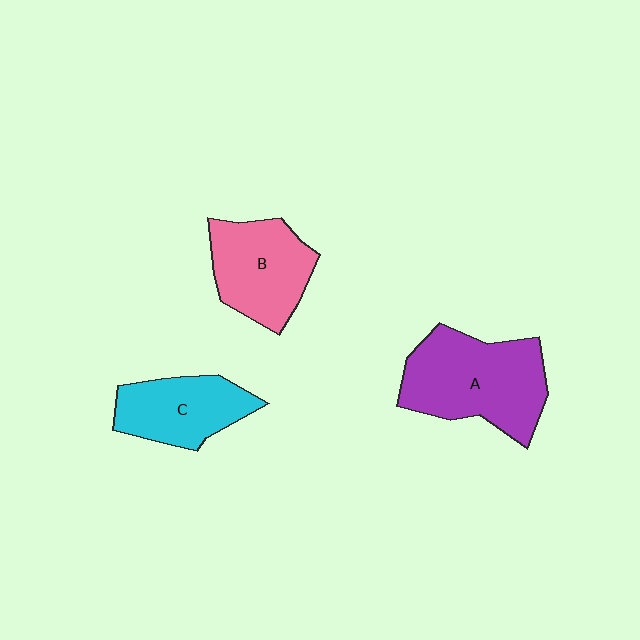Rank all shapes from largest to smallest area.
From largest to smallest: A (purple), B (pink), C (cyan).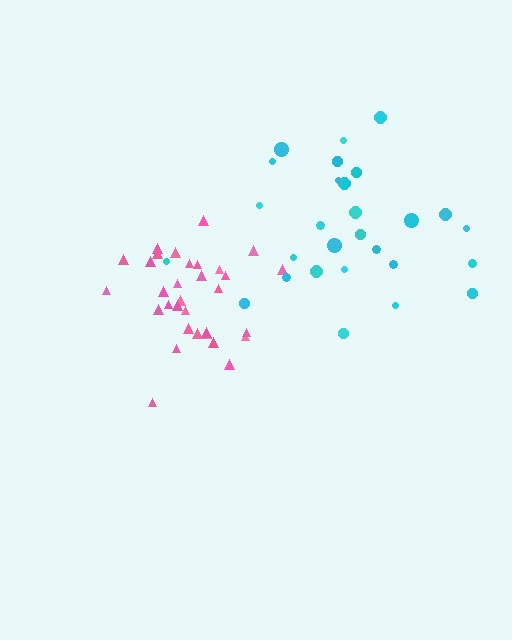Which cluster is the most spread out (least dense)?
Cyan.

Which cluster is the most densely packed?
Pink.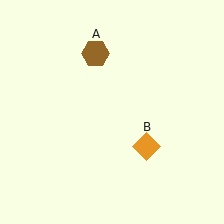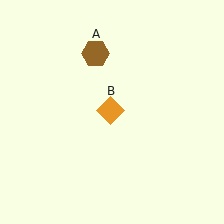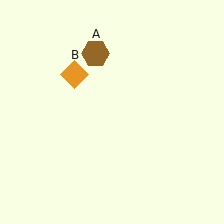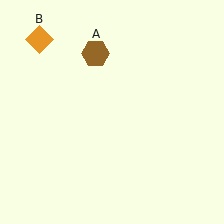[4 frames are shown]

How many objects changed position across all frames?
1 object changed position: orange diamond (object B).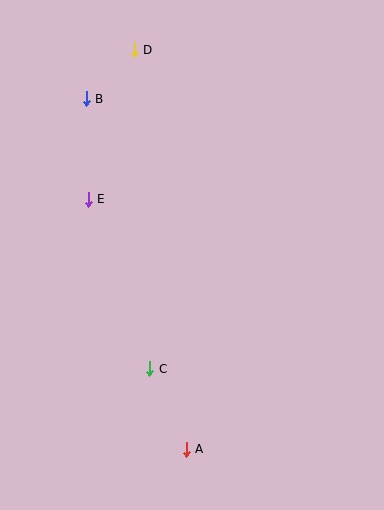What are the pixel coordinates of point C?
Point C is at (150, 369).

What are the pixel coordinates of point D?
Point D is at (134, 50).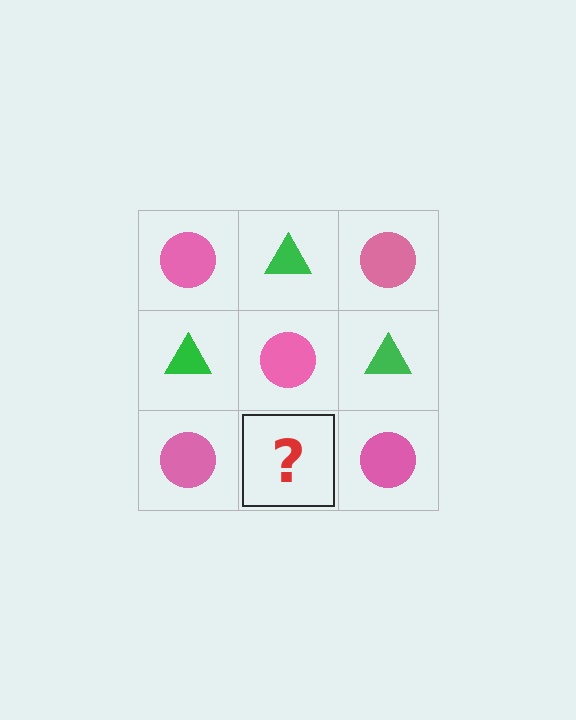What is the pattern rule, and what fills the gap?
The rule is that it alternates pink circle and green triangle in a checkerboard pattern. The gap should be filled with a green triangle.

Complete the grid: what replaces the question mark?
The question mark should be replaced with a green triangle.